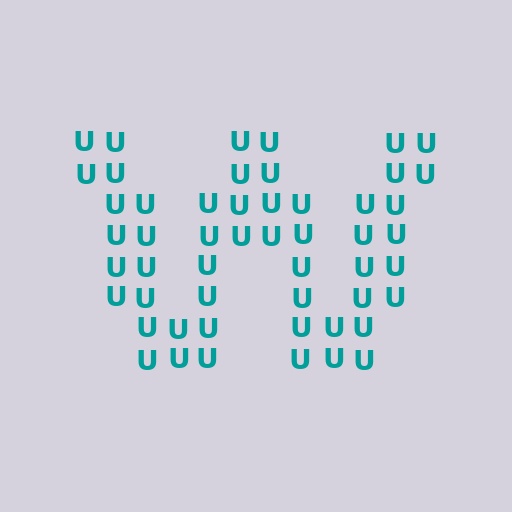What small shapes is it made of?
It is made of small letter U's.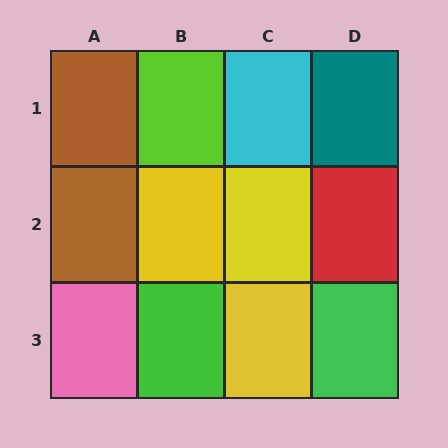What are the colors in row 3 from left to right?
Pink, green, yellow, green.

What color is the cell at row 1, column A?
Brown.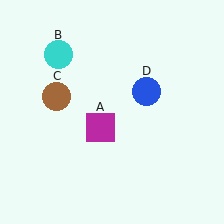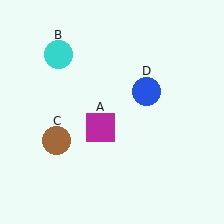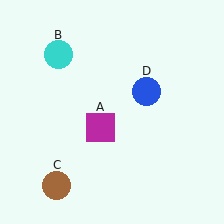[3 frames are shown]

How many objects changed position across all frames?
1 object changed position: brown circle (object C).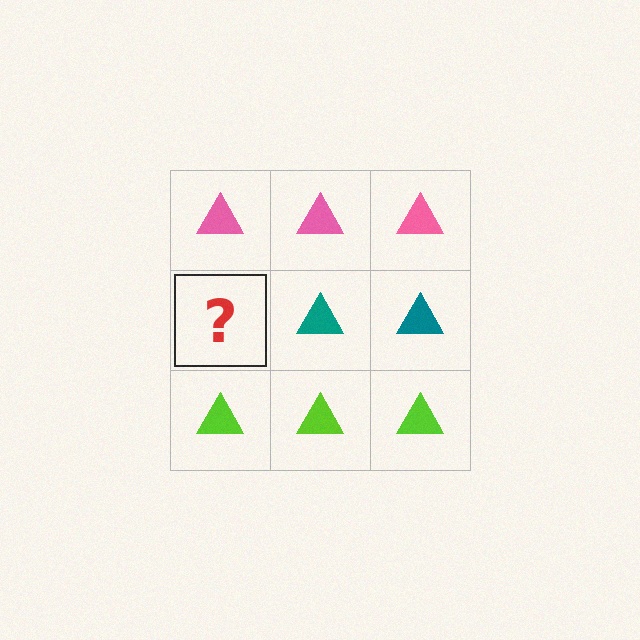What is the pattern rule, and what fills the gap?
The rule is that each row has a consistent color. The gap should be filled with a teal triangle.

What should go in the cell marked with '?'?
The missing cell should contain a teal triangle.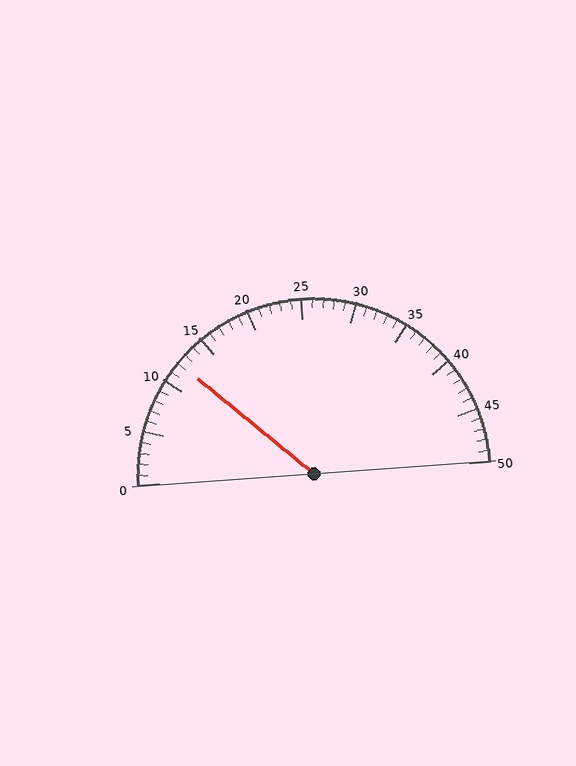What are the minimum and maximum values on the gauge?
The gauge ranges from 0 to 50.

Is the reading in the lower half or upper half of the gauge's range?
The reading is in the lower half of the range (0 to 50).